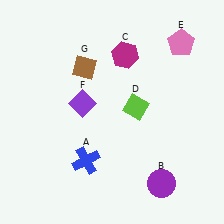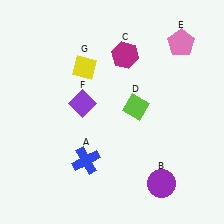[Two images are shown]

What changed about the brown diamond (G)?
In Image 1, G is brown. In Image 2, it changed to yellow.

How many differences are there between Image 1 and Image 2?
There is 1 difference between the two images.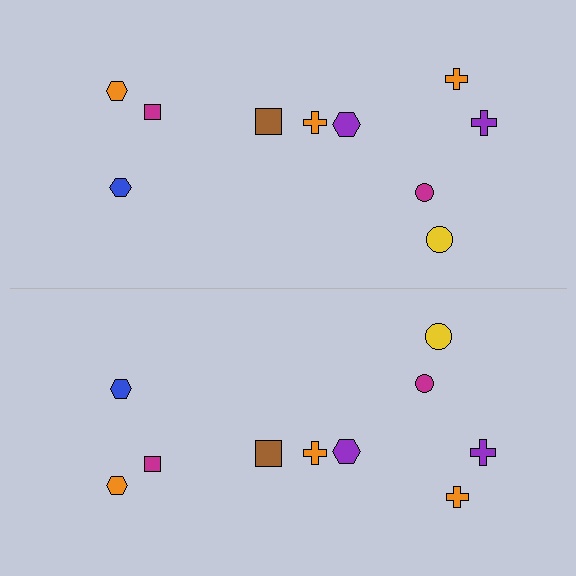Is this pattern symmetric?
Yes, this pattern has bilateral (reflection) symmetry.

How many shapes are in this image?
There are 20 shapes in this image.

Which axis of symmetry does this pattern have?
The pattern has a horizontal axis of symmetry running through the center of the image.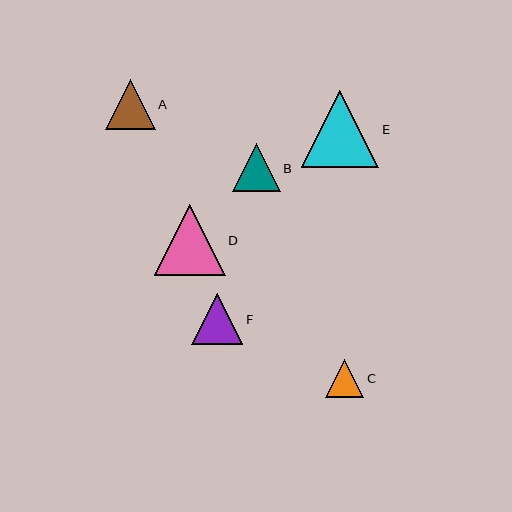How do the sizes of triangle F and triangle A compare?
Triangle F and triangle A are approximately the same size.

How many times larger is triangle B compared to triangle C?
Triangle B is approximately 1.3 times the size of triangle C.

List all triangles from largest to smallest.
From largest to smallest: E, D, F, A, B, C.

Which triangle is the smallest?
Triangle C is the smallest with a size of approximately 38 pixels.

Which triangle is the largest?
Triangle E is the largest with a size of approximately 77 pixels.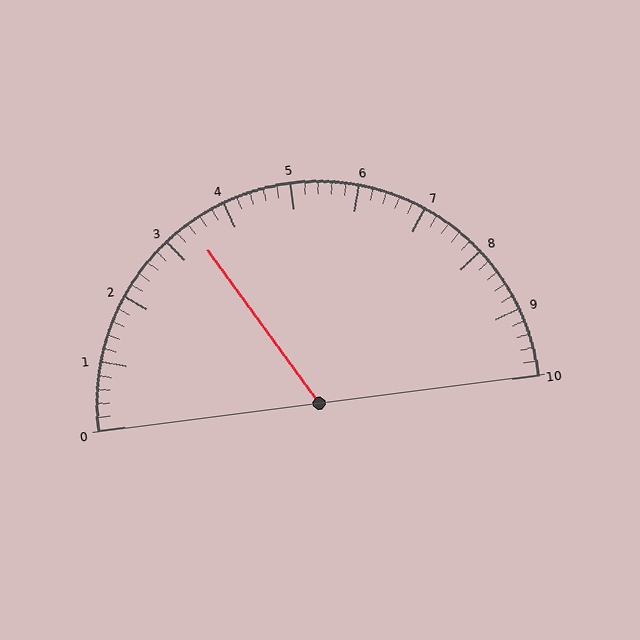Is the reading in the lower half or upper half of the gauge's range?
The reading is in the lower half of the range (0 to 10).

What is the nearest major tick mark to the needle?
The nearest major tick mark is 3.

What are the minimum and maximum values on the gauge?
The gauge ranges from 0 to 10.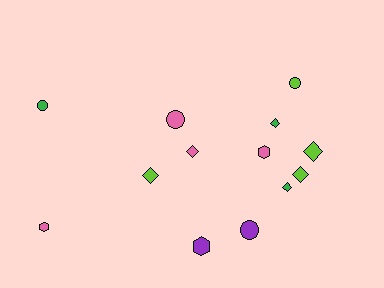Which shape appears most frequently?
Diamond, with 6 objects.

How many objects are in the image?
There are 13 objects.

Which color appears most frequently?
Lime, with 4 objects.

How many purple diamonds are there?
There are no purple diamonds.